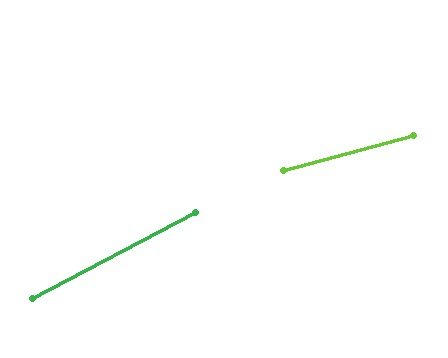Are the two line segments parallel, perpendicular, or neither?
Neither parallel nor perpendicular — they differ by about 13°.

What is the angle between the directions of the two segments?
Approximately 13 degrees.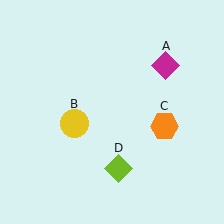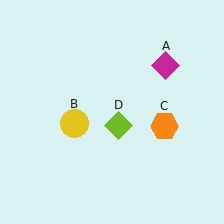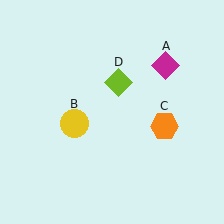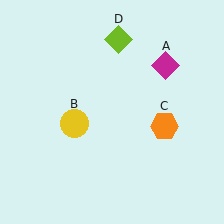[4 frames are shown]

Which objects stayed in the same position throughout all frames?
Magenta diamond (object A) and yellow circle (object B) and orange hexagon (object C) remained stationary.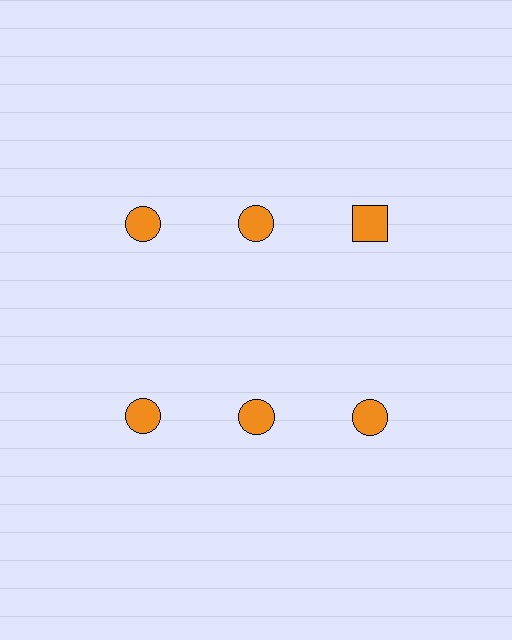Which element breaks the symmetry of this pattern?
The orange square in the top row, center column breaks the symmetry. All other shapes are orange circles.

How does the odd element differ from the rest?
It has a different shape: square instead of circle.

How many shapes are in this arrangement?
There are 6 shapes arranged in a grid pattern.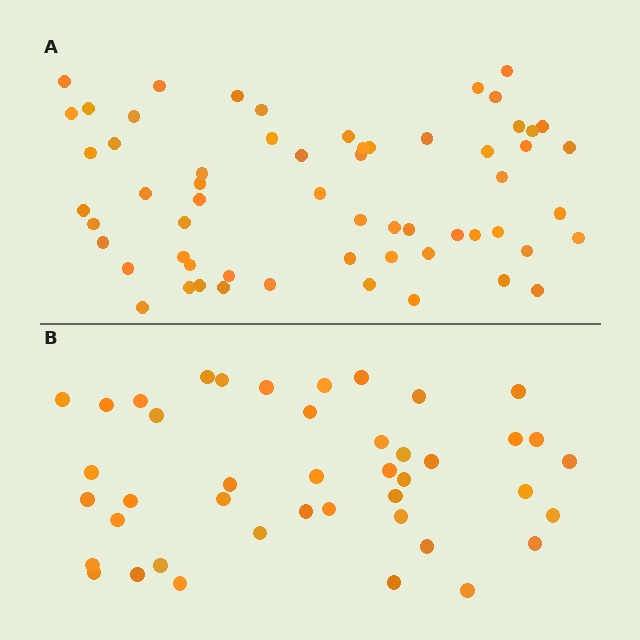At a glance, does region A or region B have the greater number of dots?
Region A (the top region) has more dots.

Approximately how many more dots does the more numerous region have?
Region A has approximately 15 more dots than region B.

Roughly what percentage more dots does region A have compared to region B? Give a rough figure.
About 40% more.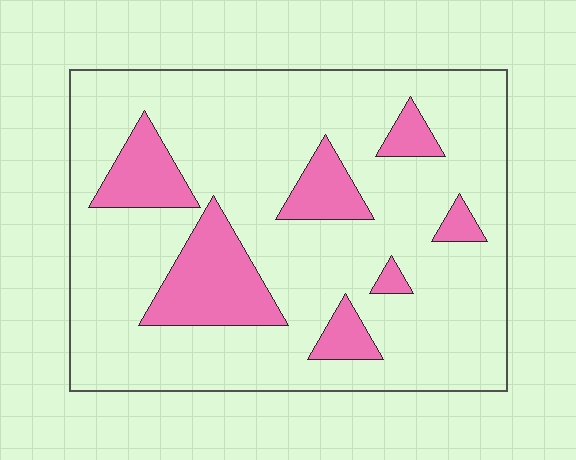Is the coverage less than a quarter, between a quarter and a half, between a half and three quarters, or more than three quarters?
Less than a quarter.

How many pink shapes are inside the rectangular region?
7.